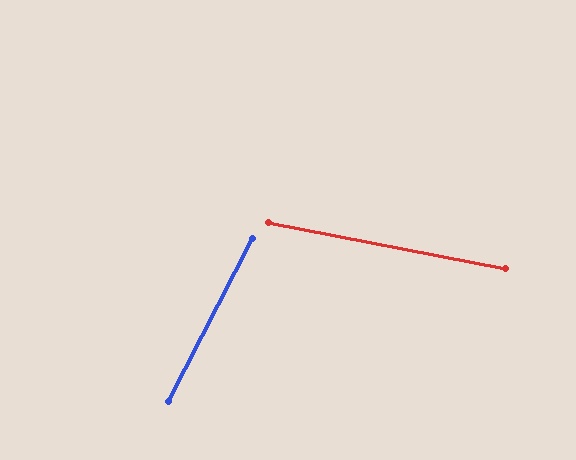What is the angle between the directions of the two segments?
Approximately 74 degrees.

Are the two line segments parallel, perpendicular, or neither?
Neither parallel nor perpendicular — they differ by about 74°.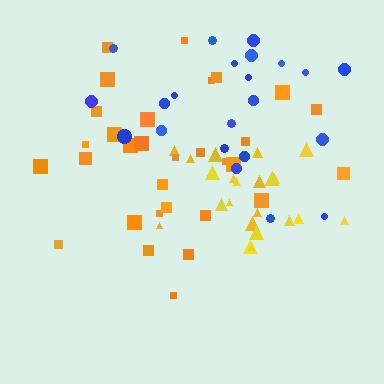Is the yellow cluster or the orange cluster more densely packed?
Yellow.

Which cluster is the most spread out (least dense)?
Blue.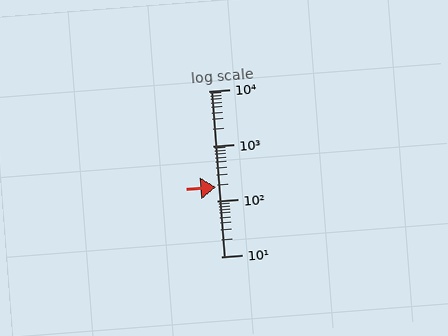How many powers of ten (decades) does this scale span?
The scale spans 3 decades, from 10 to 10000.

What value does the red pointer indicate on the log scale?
The pointer indicates approximately 180.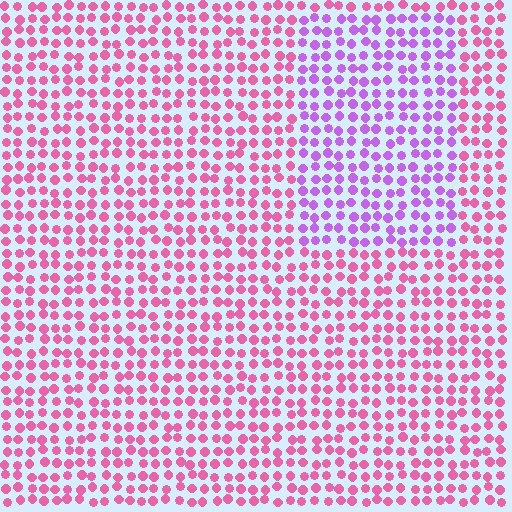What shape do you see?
I see a rectangle.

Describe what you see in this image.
The image is filled with small pink elements in a uniform arrangement. A rectangle-shaped region is visible where the elements are tinted to a slightly different hue, forming a subtle color boundary.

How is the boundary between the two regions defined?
The boundary is defined purely by a slight shift in hue (about 45 degrees). Spacing, size, and orientation are identical on both sides.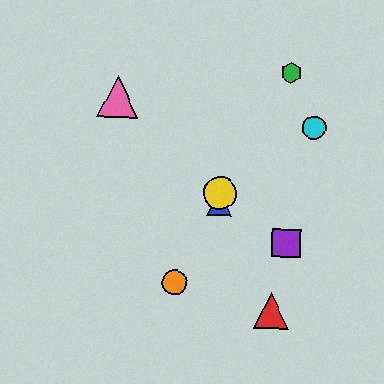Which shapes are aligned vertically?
The blue triangle, the yellow circle are aligned vertically.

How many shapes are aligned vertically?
2 shapes (the blue triangle, the yellow circle) are aligned vertically.